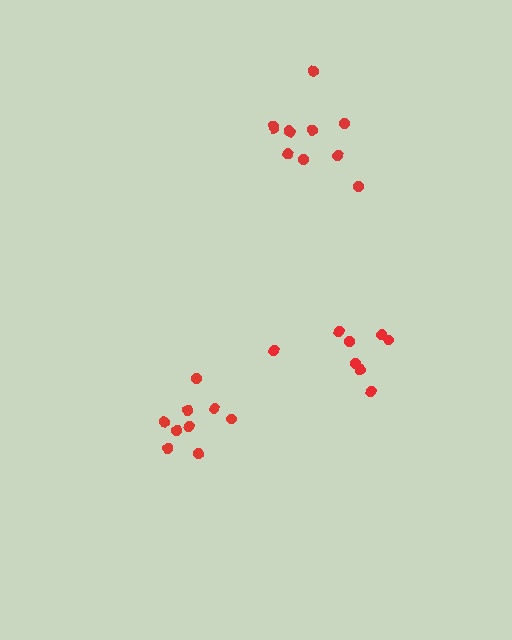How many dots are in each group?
Group 1: 9 dots, Group 2: 8 dots, Group 3: 11 dots (28 total).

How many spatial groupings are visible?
There are 3 spatial groupings.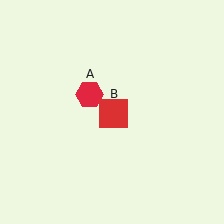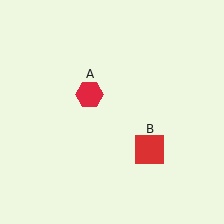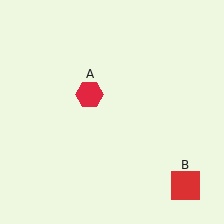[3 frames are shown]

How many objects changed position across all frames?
1 object changed position: red square (object B).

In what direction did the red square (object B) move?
The red square (object B) moved down and to the right.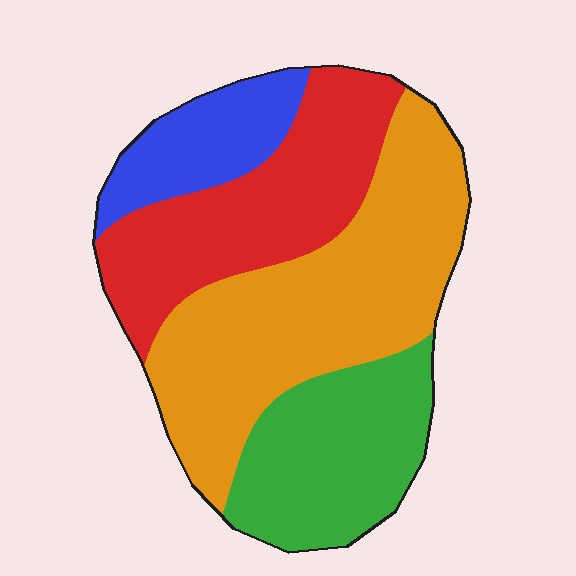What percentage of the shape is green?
Green covers 22% of the shape.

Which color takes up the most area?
Orange, at roughly 40%.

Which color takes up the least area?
Blue, at roughly 10%.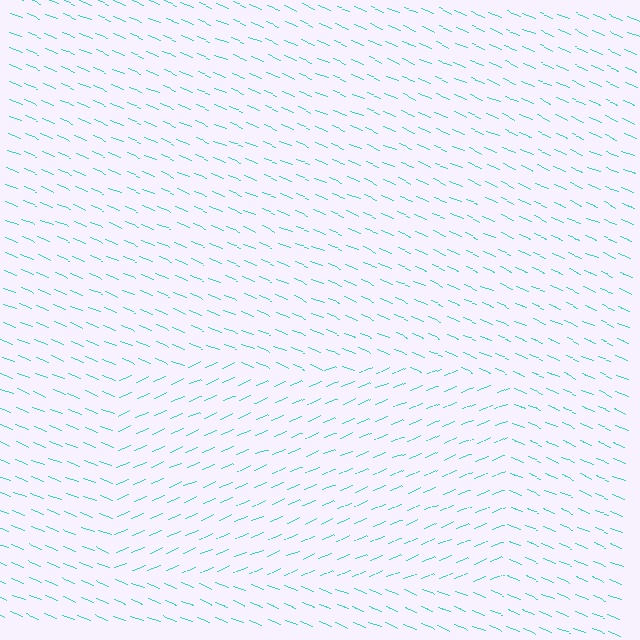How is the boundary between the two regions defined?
The boundary is defined purely by a change in line orientation (approximately 45 degrees difference). All lines are the same color and thickness.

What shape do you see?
I see a rectangle.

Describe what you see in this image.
The image is filled with small cyan line segments. A rectangle region in the image has lines oriented differently from the surrounding lines, creating a visible texture boundary.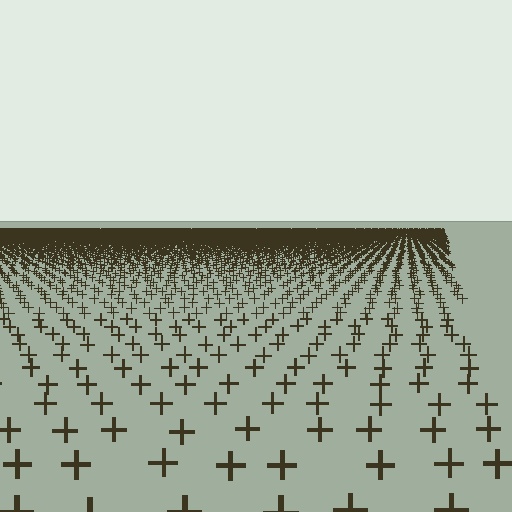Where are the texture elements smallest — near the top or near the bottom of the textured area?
Near the top.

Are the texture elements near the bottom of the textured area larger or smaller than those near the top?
Larger. Near the bottom, elements are closer to the viewer and appear at a bigger on-screen size.